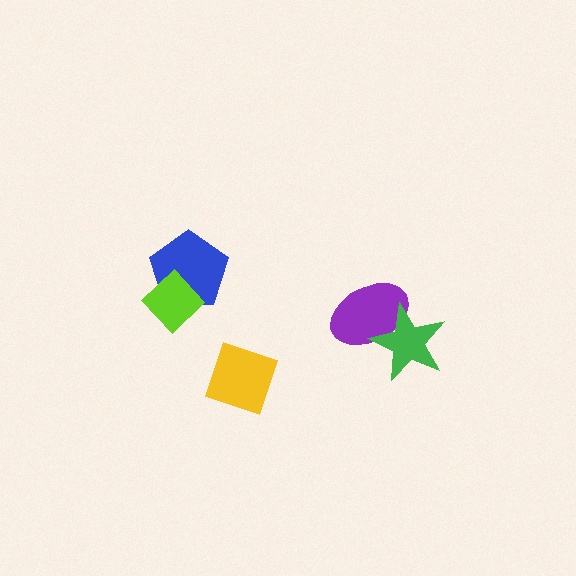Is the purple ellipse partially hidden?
Yes, it is partially covered by another shape.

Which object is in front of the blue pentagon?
The lime diamond is in front of the blue pentagon.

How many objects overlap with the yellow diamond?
0 objects overlap with the yellow diamond.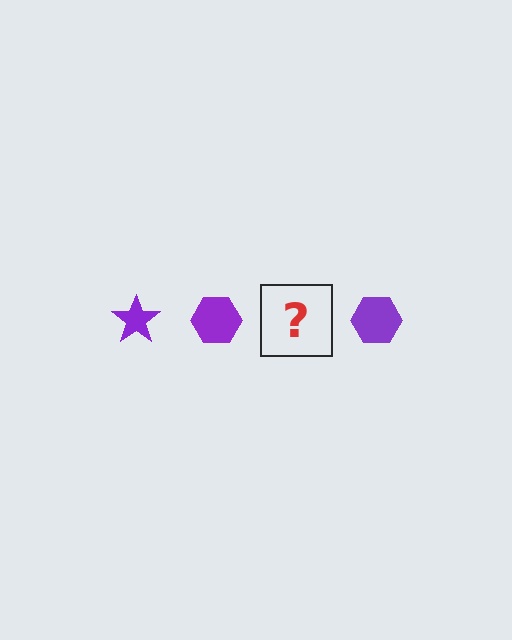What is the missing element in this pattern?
The missing element is a purple star.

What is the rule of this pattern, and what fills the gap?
The rule is that the pattern cycles through star, hexagon shapes in purple. The gap should be filled with a purple star.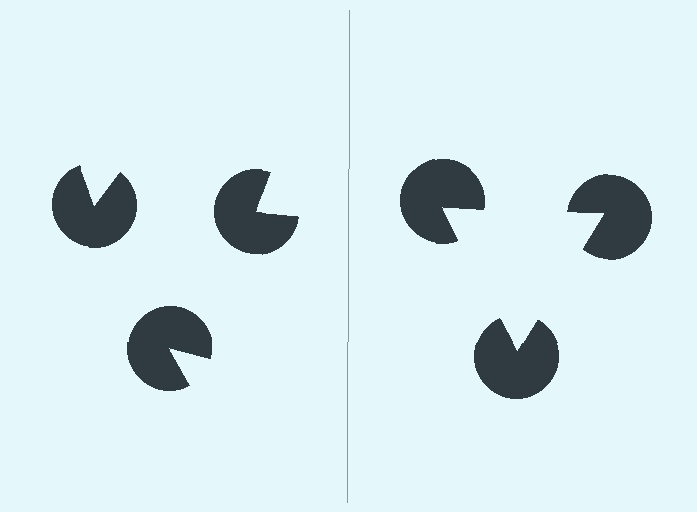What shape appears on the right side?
An illusory triangle.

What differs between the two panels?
The pac-man discs are positioned identically on both sides; only the wedge orientations differ. On the right they align to a triangle; on the left they are misaligned.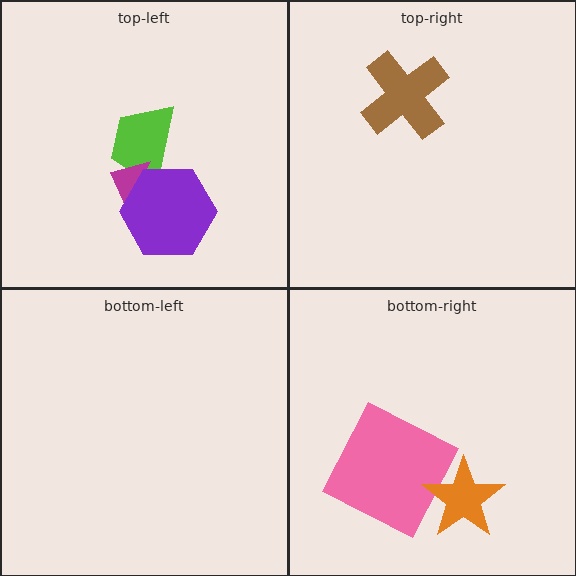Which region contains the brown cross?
The top-right region.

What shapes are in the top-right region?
The brown cross.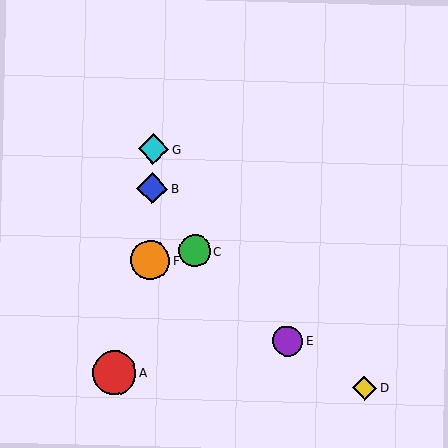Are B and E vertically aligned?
No, B is at x≈152 and E is at x≈287.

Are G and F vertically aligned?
Yes, both are at x≈153.